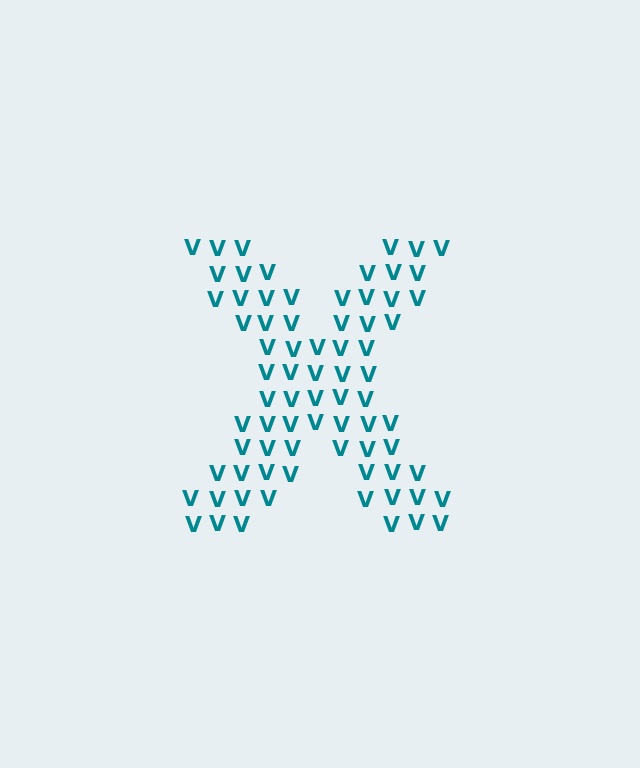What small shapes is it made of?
It is made of small letter V's.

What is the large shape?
The large shape is the letter X.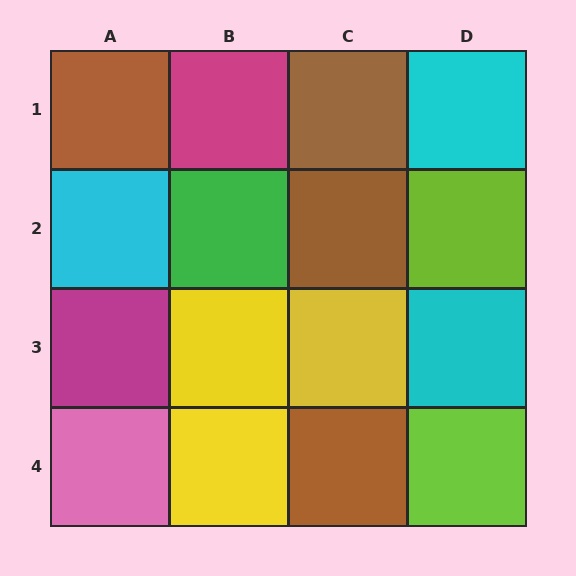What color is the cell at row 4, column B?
Yellow.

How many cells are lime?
2 cells are lime.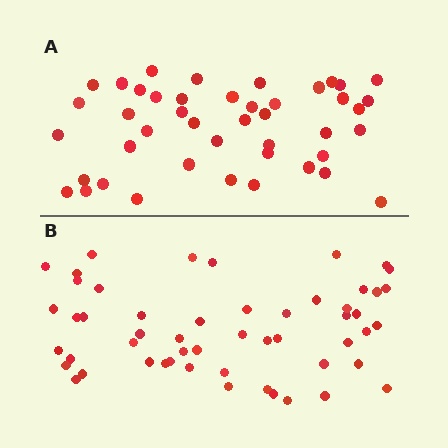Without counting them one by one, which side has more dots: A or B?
Region B (the bottom region) has more dots.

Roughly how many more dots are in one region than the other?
Region B has roughly 8 or so more dots than region A.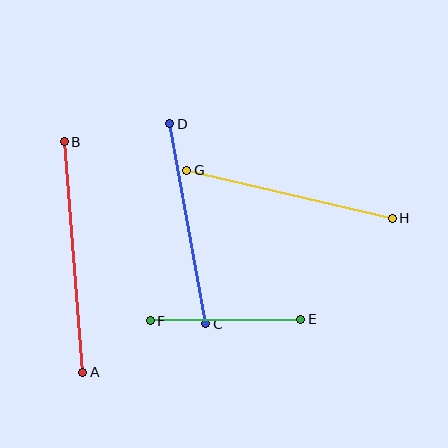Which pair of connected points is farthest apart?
Points A and B are farthest apart.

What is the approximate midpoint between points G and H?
The midpoint is at approximately (289, 194) pixels.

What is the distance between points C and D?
The distance is approximately 203 pixels.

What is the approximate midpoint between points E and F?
The midpoint is at approximately (225, 320) pixels.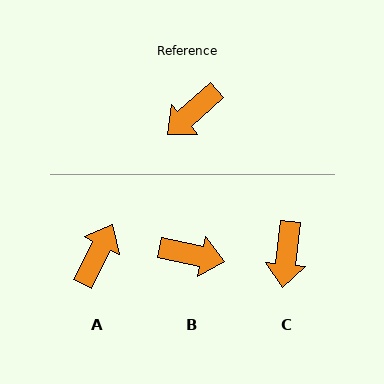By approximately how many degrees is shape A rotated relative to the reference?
Approximately 158 degrees clockwise.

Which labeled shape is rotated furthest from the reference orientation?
A, about 158 degrees away.